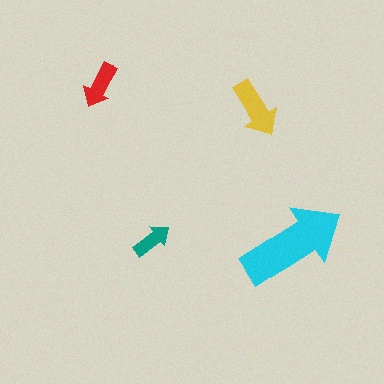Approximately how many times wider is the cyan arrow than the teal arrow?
About 2.5 times wider.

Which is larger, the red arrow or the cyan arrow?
The cyan one.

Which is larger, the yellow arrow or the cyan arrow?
The cyan one.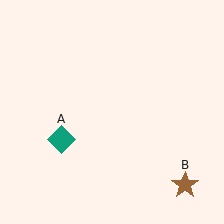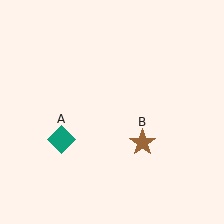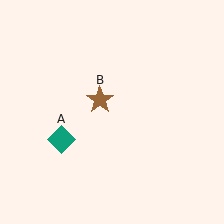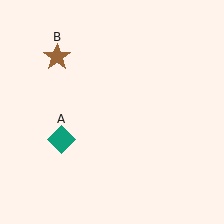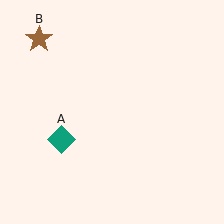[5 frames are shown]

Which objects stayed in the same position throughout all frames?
Teal diamond (object A) remained stationary.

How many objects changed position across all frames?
1 object changed position: brown star (object B).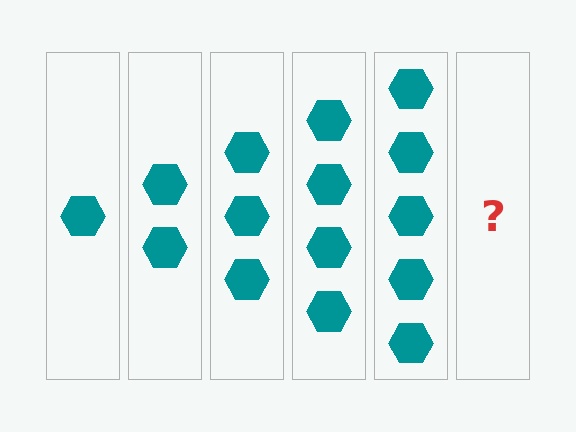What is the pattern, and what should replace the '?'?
The pattern is that each step adds one more hexagon. The '?' should be 6 hexagons.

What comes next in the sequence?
The next element should be 6 hexagons.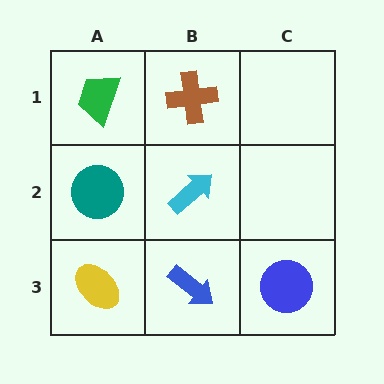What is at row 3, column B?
A blue arrow.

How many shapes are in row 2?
2 shapes.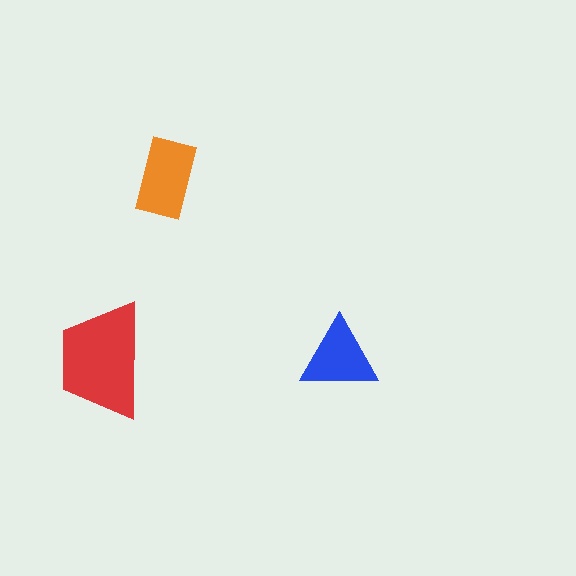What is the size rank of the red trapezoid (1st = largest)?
1st.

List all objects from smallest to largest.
The blue triangle, the orange rectangle, the red trapezoid.